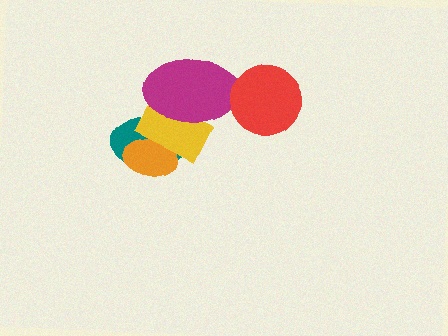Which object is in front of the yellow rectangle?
The magenta ellipse is in front of the yellow rectangle.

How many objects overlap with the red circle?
1 object overlaps with the red circle.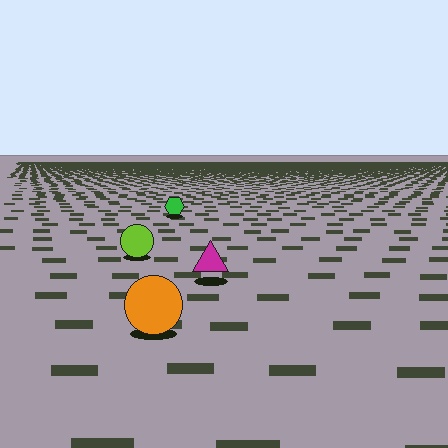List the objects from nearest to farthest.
From nearest to farthest: the orange circle, the magenta triangle, the lime circle, the green hexagon.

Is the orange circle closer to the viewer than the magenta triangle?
Yes. The orange circle is closer — you can tell from the texture gradient: the ground texture is coarser near it.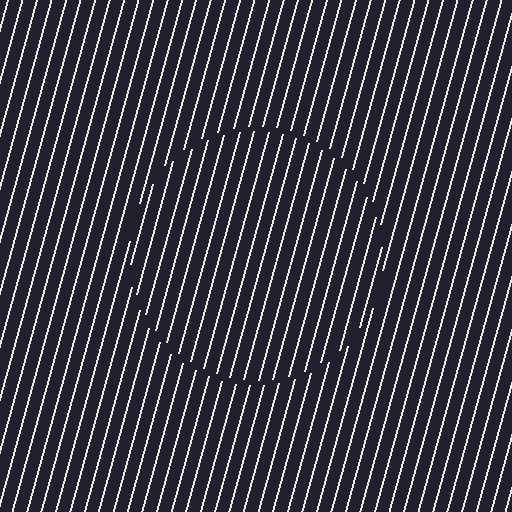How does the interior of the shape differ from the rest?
The interior of the shape contains the same grating, shifted by half a period — the contour is defined by the phase discontinuity where line-ends from the inner and outer gratings abut.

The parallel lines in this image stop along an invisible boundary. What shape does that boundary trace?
An illusory circle. The interior of the shape contains the same grating, shifted by half a period — the contour is defined by the phase discontinuity where line-ends from the inner and outer gratings abut.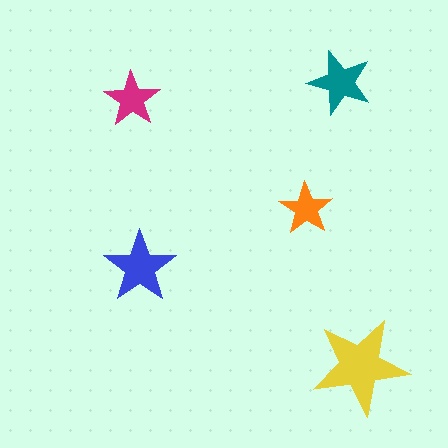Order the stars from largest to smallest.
the yellow one, the blue one, the teal one, the magenta one, the orange one.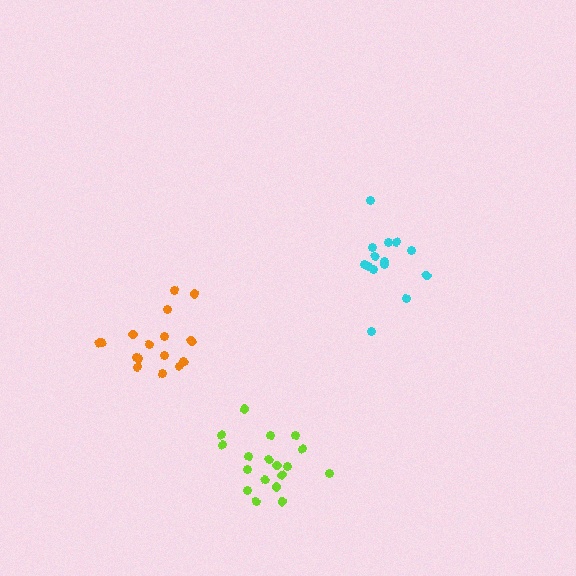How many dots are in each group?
Group 1: 14 dots, Group 2: 18 dots, Group 3: 16 dots (48 total).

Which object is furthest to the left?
The orange cluster is leftmost.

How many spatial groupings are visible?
There are 3 spatial groupings.